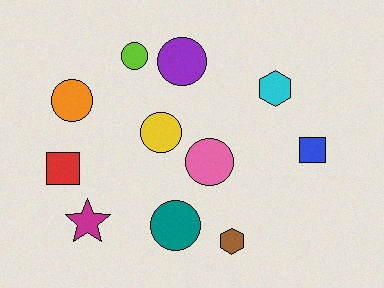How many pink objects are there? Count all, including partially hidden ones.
There is 1 pink object.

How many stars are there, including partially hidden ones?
There is 1 star.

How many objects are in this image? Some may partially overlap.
There are 11 objects.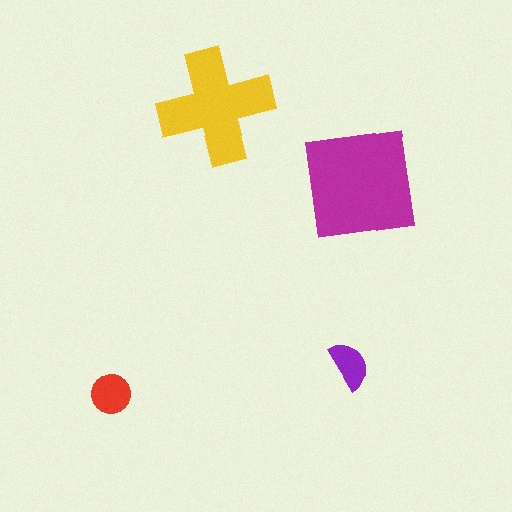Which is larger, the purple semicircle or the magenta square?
The magenta square.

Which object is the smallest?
The purple semicircle.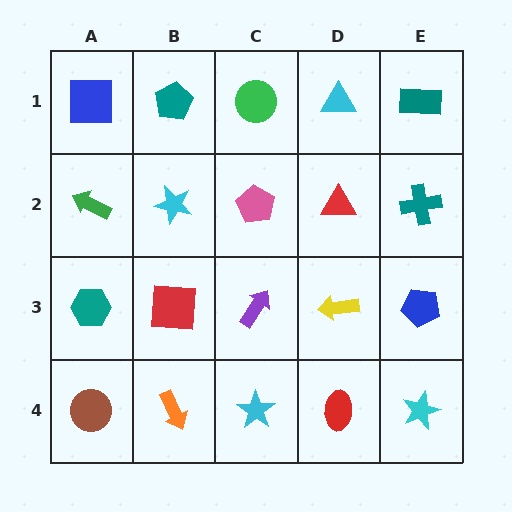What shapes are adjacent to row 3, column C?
A pink pentagon (row 2, column C), a cyan star (row 4, column C), a red square (row 3, column B), a yellow arrow (row 3, column D).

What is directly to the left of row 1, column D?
A green circle.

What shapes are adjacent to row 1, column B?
A cyan star (row 2, column B), a blue square (row 1, column A), a green circle (row 1, column C).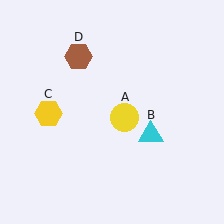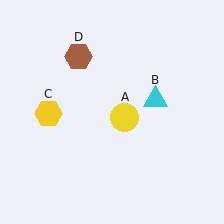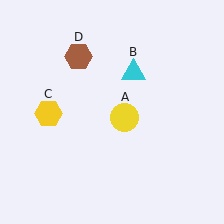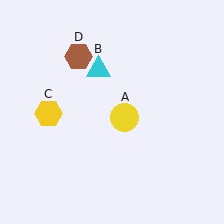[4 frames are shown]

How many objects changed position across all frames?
1 object changed position: cyan triangle (object B).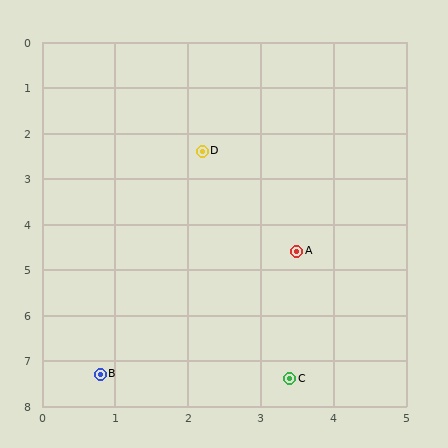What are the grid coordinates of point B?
Point B is at approximately (0.8, 7.3).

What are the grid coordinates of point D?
Point D is at approximately (2.2, 2.4).